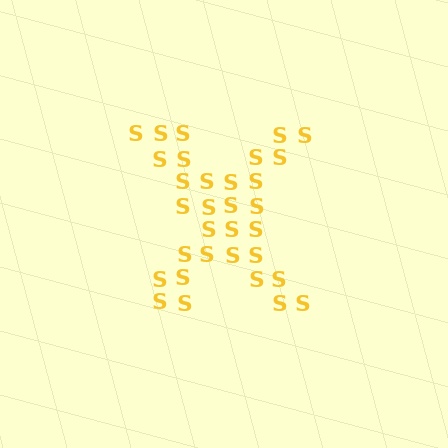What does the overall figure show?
The overall figure shows the letter X.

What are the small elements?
The small elements are letter S's.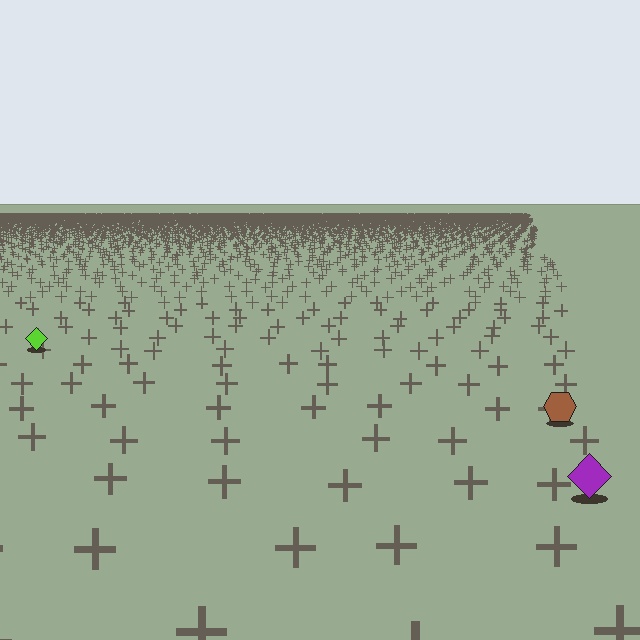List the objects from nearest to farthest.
From nearest to farthest: the purple diamond, the brown hexagon, the lime diamond.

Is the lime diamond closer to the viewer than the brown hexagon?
No. The brown hexagon is closer — you can tell from the texture gradient: the ground texture is coarser near it.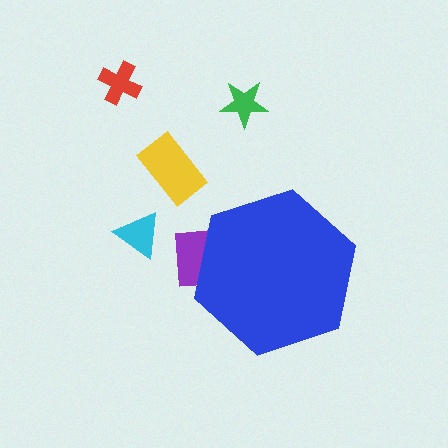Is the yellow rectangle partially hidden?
No, the yellow rectangle is fully visible.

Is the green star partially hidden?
No, the green star is fully visible.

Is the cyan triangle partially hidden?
No, the cyan triangle is fully visible.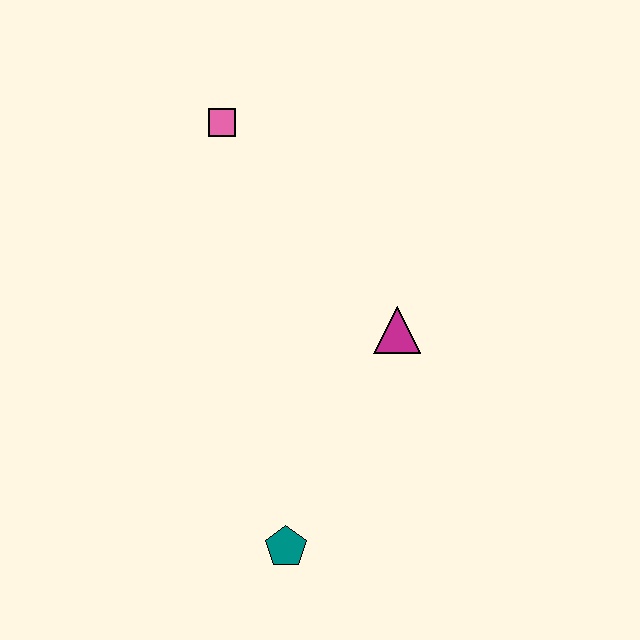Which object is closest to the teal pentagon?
The magenta triangle is closest to the teal pentagon.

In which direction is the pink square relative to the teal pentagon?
The pink square is above the teal pentagon.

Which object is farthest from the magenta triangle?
The pink square is farthest from the magenta triangle.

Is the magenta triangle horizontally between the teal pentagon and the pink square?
No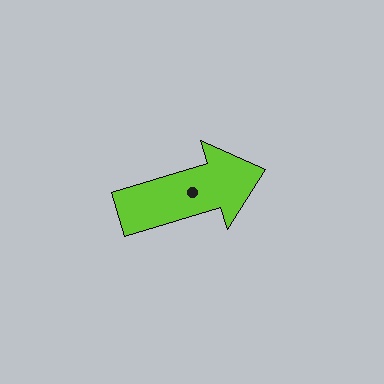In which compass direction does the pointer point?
East.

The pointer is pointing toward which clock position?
Roughly 2 o'clock.